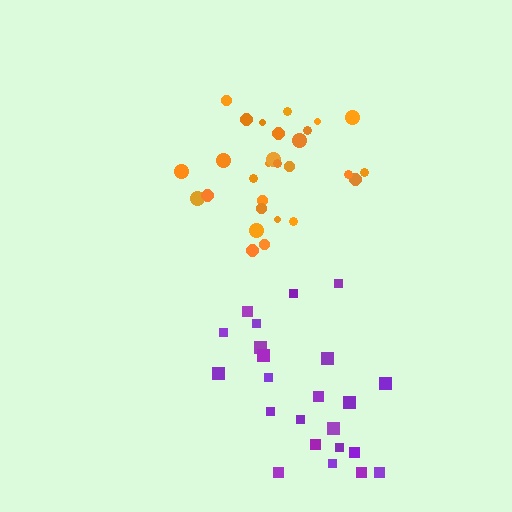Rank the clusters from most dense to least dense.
orange, purple.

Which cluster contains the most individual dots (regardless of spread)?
Orange (29).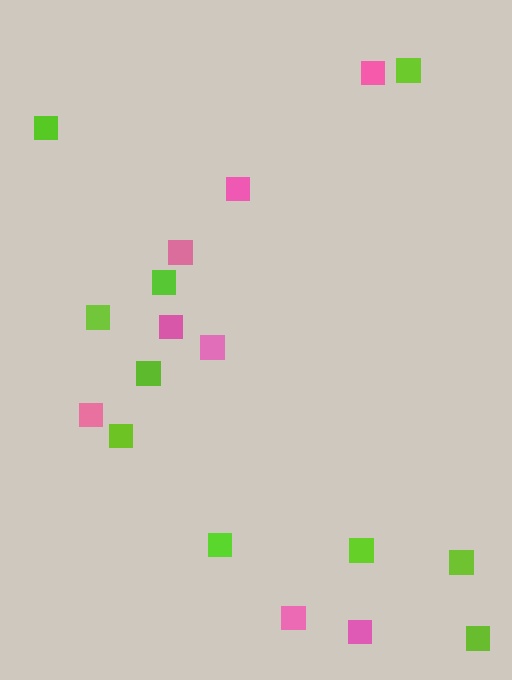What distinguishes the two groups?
There are 2 groups: one group of pink squares (8) and one group of lime squares (10).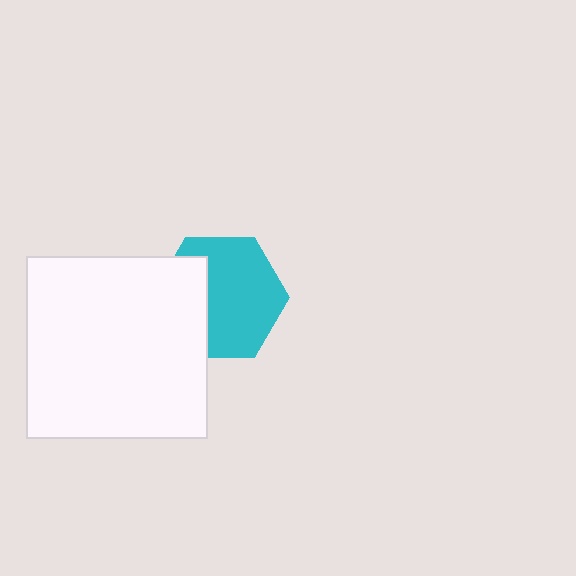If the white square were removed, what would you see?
You would see the complete cyan hexagon.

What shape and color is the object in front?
The object in front is a white square.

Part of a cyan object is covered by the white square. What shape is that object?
It is a hexagon.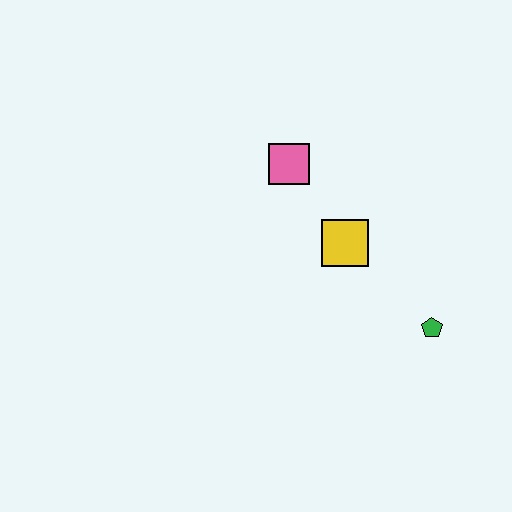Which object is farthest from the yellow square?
The green pentagon is farthest from the yellow square.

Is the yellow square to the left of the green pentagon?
Yes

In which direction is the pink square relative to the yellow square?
The pink square is above the yellow square.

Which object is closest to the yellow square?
The pink square is closest to the yellow square.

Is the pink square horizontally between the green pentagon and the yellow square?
No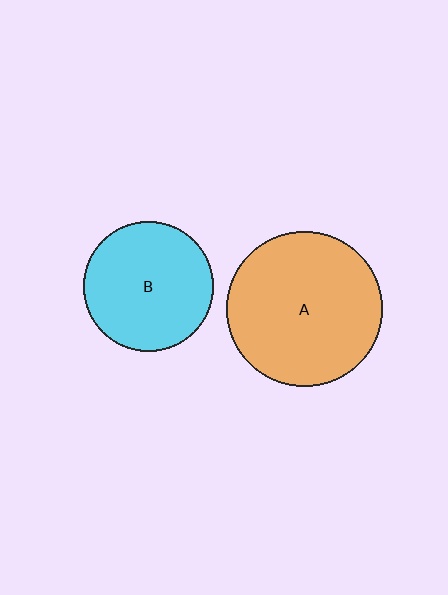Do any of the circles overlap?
No, none of the circles overlap.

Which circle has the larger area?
Circle A (orange).